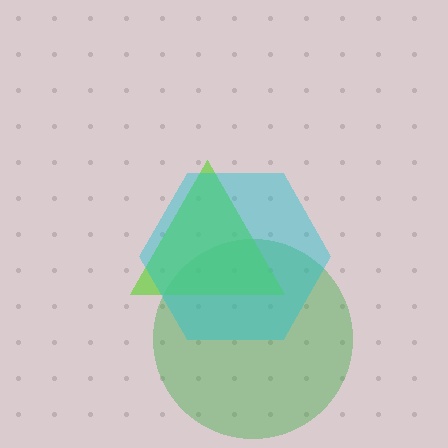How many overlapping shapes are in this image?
There are 3 overlapping shapes in the image.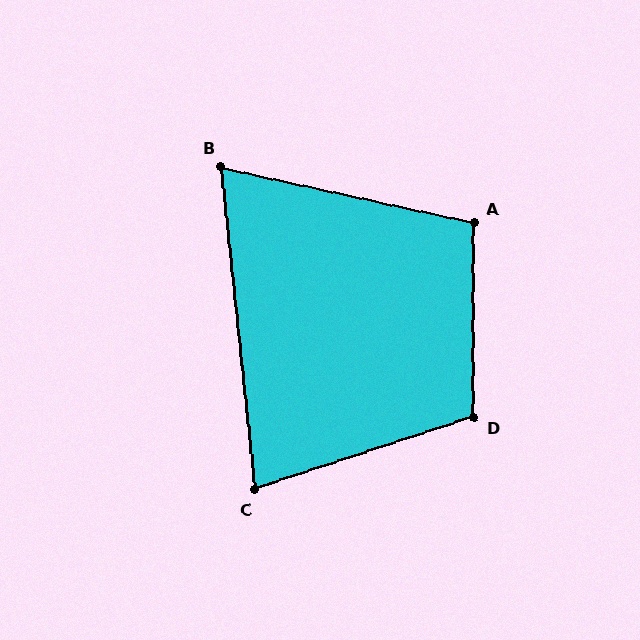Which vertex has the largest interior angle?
D, at approximately 108 degrees.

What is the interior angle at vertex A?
Approximately 102 degrees (obtuse).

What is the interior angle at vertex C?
Approximately 78 degrees (acute).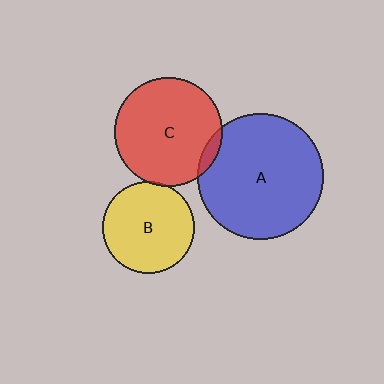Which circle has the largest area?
Circle A (blue).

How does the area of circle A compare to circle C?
Approximately 1.3 times.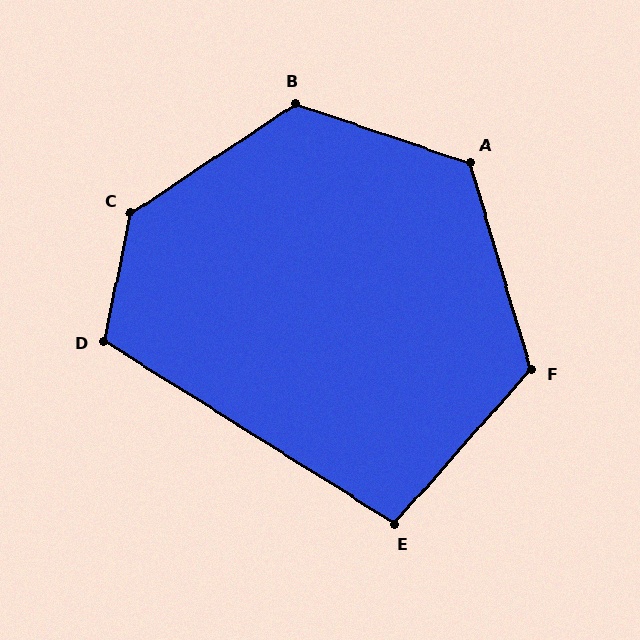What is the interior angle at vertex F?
Approximately 122 degrees (obtuse).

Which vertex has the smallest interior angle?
E, at approximately 99 degrees.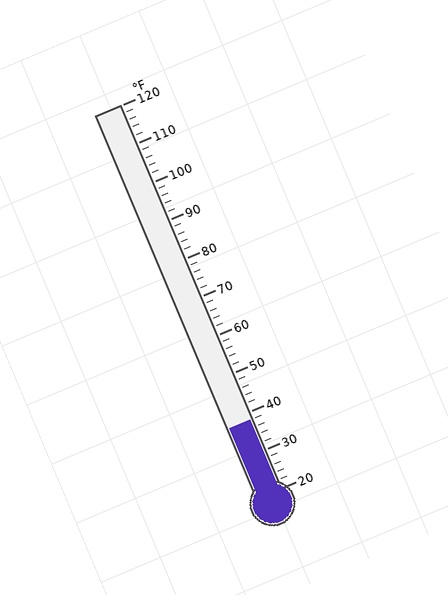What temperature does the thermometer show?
The thermometer shows approximately 38°F.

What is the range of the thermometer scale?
The thermometer scale ranges from 20°F to 120°F.